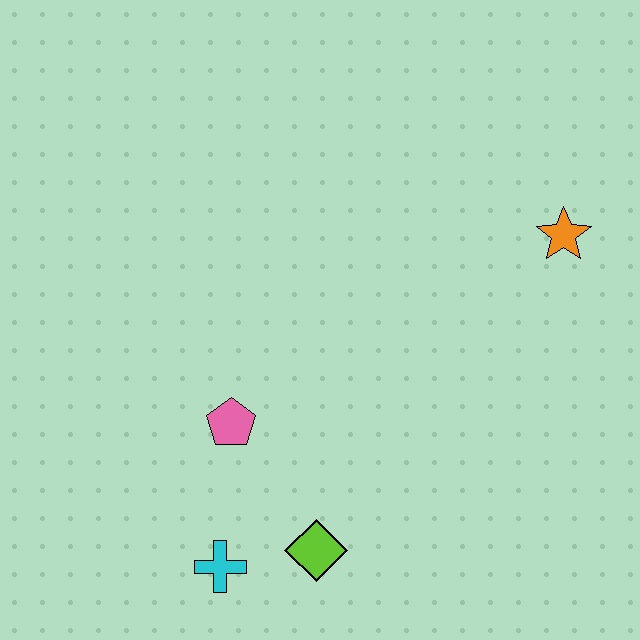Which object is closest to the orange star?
The pink pentagon is closest to the orange star.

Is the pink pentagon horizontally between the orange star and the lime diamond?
No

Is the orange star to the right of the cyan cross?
Yes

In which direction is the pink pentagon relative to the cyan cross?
The pink pentagon is above the cyan cross.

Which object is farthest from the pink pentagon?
The orange star is farthest from the pink pentagon.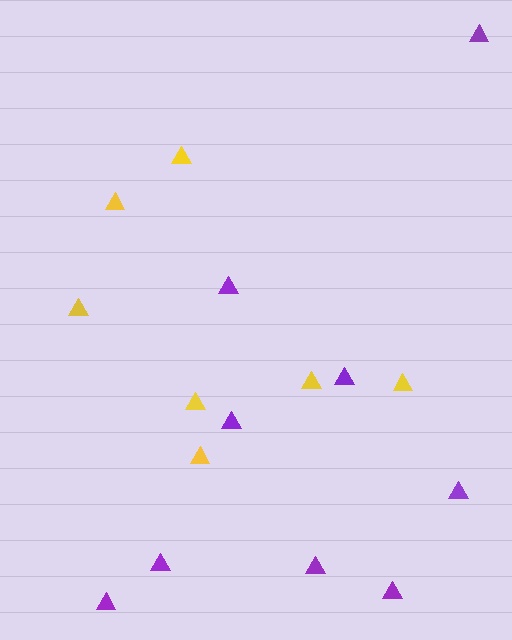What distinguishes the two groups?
There are 2 groups: one group of yellow triangles (7) and one group of purple triangles (9).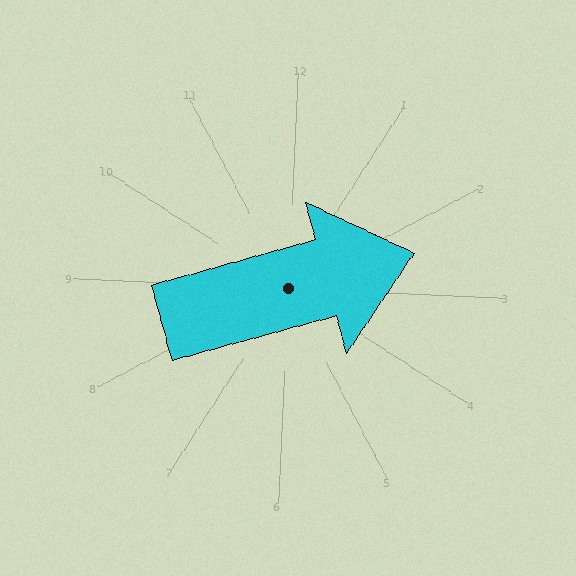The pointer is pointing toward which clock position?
Roughly 2 o'clock.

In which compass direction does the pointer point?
East.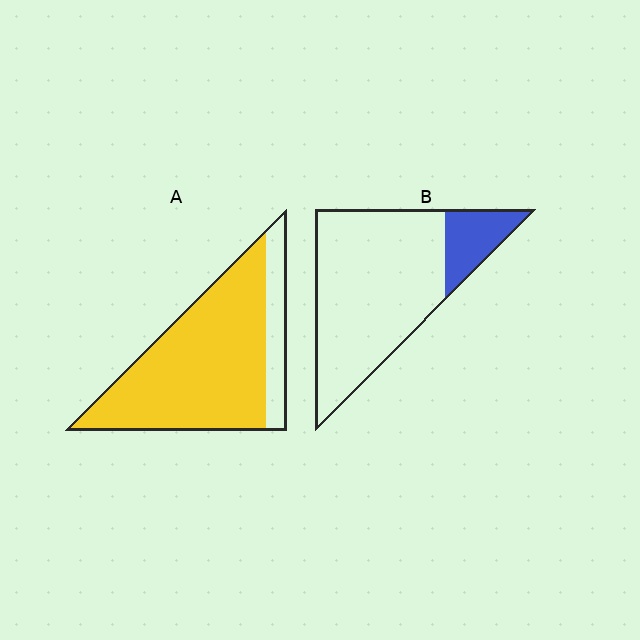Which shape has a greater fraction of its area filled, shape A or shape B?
Shape A.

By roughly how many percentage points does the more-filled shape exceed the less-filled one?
By roughly 65 percentage points (A over B).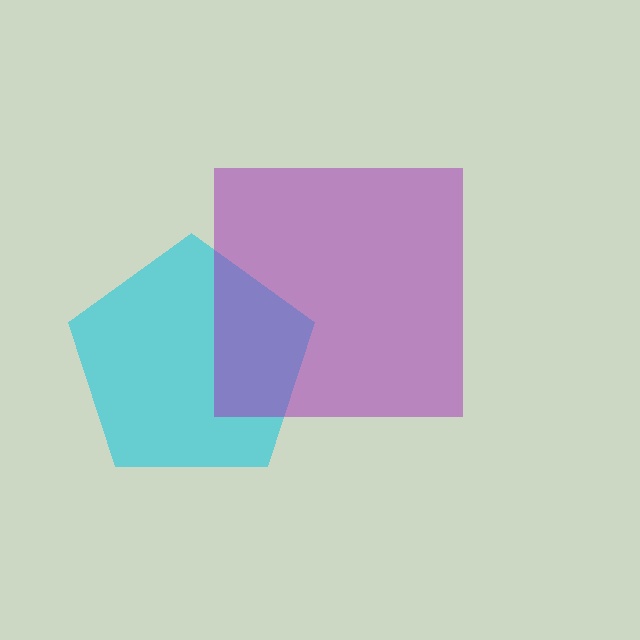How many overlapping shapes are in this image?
There are 2 overlapping shapes in the image.